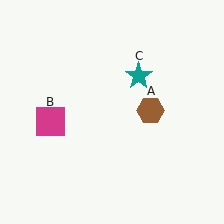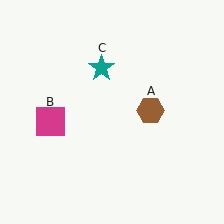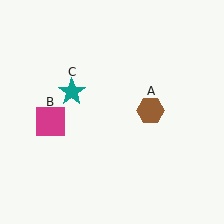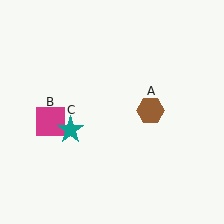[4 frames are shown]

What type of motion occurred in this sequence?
The teal star (object C) rotated counterclockwise around the center of the scene.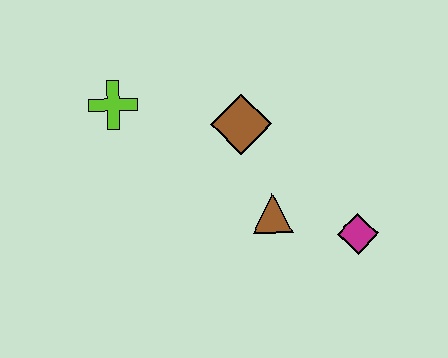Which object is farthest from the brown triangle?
The lime cross is farthest from the brown triangle.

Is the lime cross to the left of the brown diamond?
Yes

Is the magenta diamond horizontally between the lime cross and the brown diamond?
No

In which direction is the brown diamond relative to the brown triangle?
The brown diamond is above the brown triangle.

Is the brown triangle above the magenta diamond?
Yes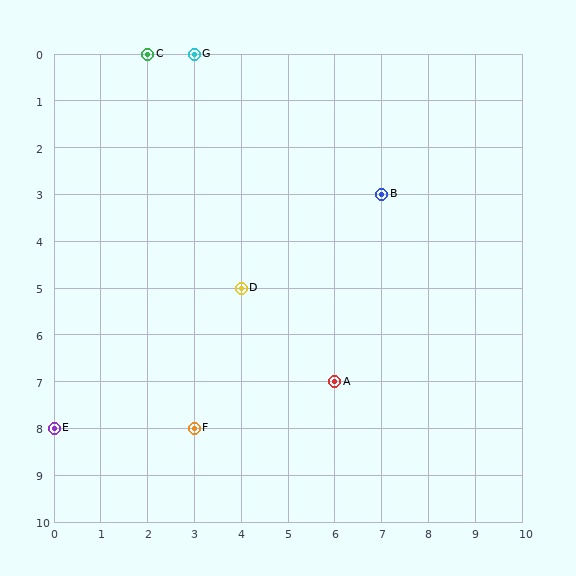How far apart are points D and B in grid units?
Points D and B are 3 columns and 2 rows apart (about 3.6 grid units diagonally).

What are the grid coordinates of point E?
Point E is at grid coordinates (0, 8).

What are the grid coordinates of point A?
Point A is at grid coordinates (6, 7).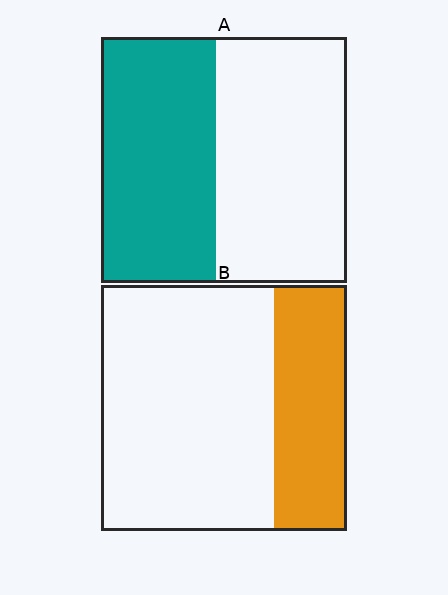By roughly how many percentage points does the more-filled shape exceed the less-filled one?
By roughly 15 percentage points (A over B).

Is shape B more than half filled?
No.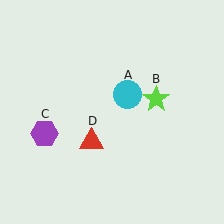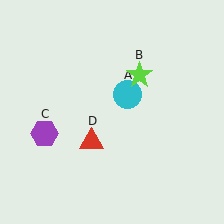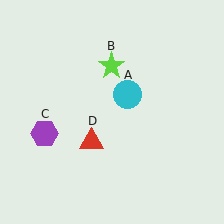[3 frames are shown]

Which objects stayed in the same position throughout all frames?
Cyan circle (object A) and purple hexagon (object C) and red triangle (object D) remained stationary.